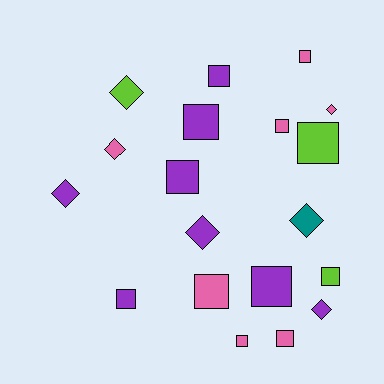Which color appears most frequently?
Purple, with 8 objects.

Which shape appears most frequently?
Square, with 12 objects.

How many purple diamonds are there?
There are 3 purple diamonds.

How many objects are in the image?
There are 19 objects.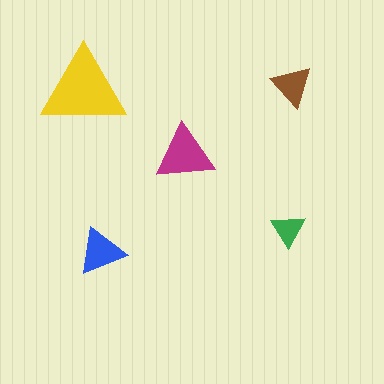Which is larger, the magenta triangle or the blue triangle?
The magenta one.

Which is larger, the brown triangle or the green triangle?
The brown one.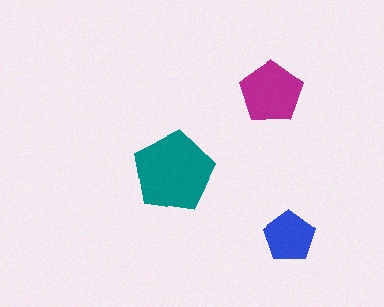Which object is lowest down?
The blue pentagon is bottommost.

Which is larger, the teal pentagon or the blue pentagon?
The teal one.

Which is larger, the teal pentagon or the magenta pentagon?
The teal one.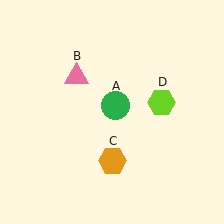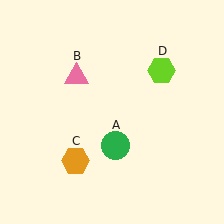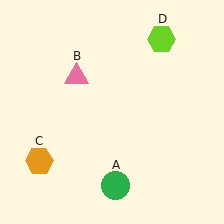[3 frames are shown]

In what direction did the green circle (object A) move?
The green circle (object A) moved down.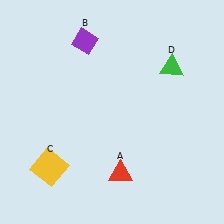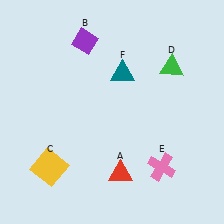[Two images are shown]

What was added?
A pink cross (E), a teal triangle (F) were added in Image 2.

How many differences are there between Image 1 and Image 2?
There are 2 differences between the two images.